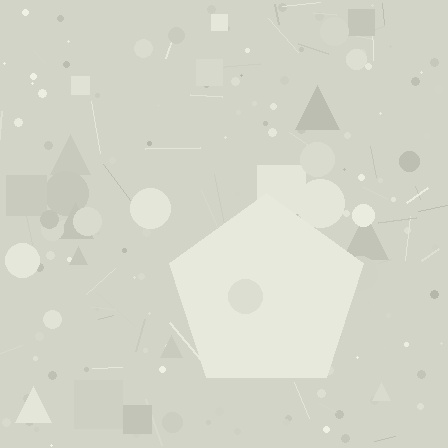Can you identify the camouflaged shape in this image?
The camouflaged shape is a pentagon.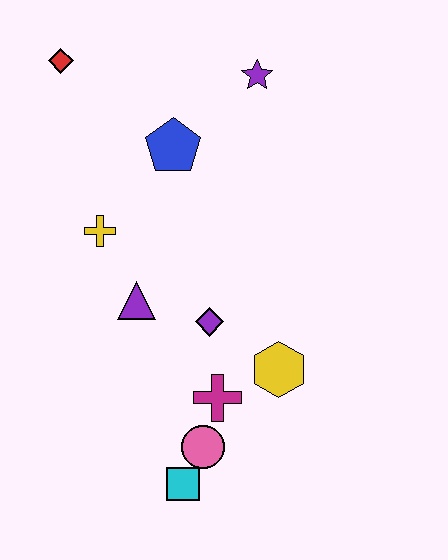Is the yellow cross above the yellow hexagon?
Yes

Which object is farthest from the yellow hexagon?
The red diamond is farthest from the yellow hexagon.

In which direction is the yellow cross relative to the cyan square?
The yellow cross is above the cyan square.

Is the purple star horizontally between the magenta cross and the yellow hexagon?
Yes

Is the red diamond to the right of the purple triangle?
No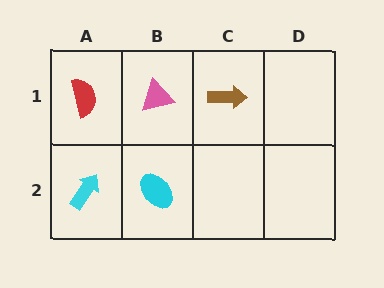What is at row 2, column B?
A cyan ellipse.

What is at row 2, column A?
A cyan arrow.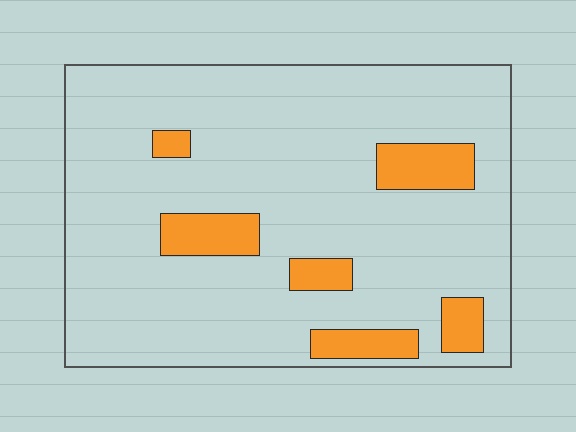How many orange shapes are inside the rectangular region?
6.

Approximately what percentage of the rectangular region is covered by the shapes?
Approximately 15%.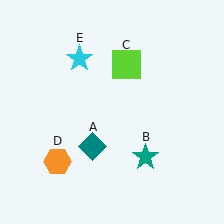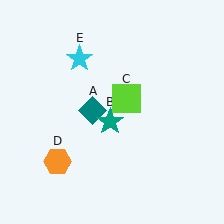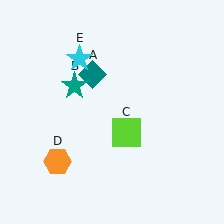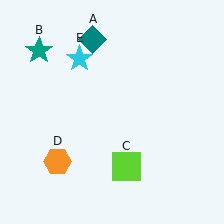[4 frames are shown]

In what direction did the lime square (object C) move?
The lime square (object C) moved down.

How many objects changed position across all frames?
3 objects changed position: teal diamond (object A), teal star (object B), lime square (object C).